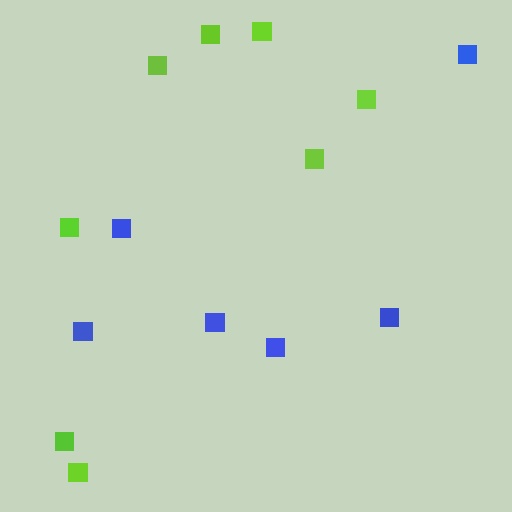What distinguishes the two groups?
There are 2 groups: one group of lime squares (8) and one group of blue squares (6).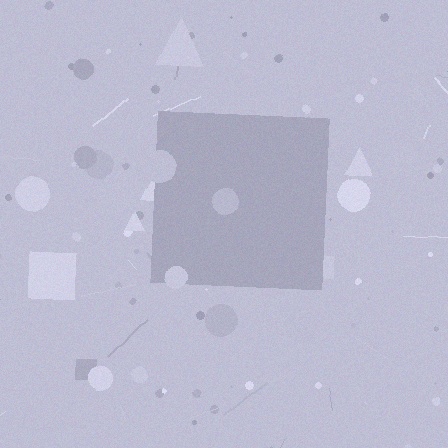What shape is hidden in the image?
A square is hidden in the image.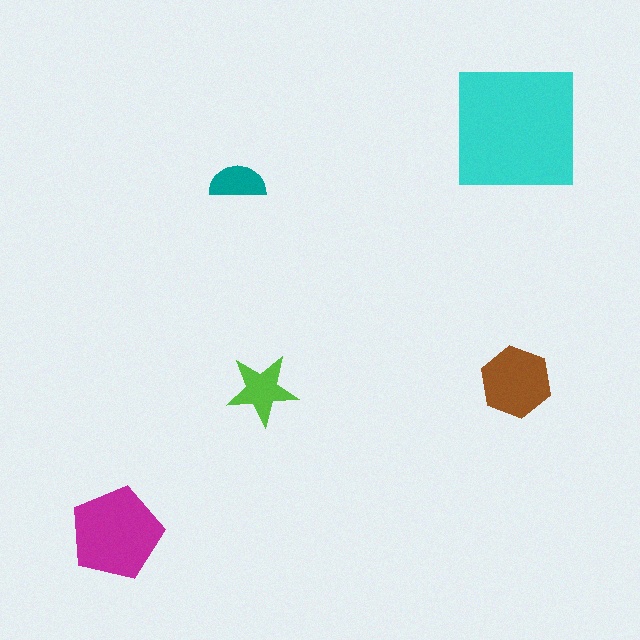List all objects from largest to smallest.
The cyan square, the magenta pentagon, the brown hexagon, the lime star, the teal semicircle.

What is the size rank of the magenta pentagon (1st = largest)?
2nd.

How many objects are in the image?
There are 5 objects in the image.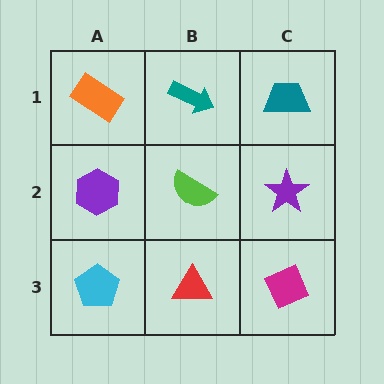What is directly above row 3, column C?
A purple star.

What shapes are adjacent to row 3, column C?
A purple star (row 2, column C), a red triangle (row 3, column B).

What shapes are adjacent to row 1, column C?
A purple star (row 2, column C), a teal arrow (row 1, column B).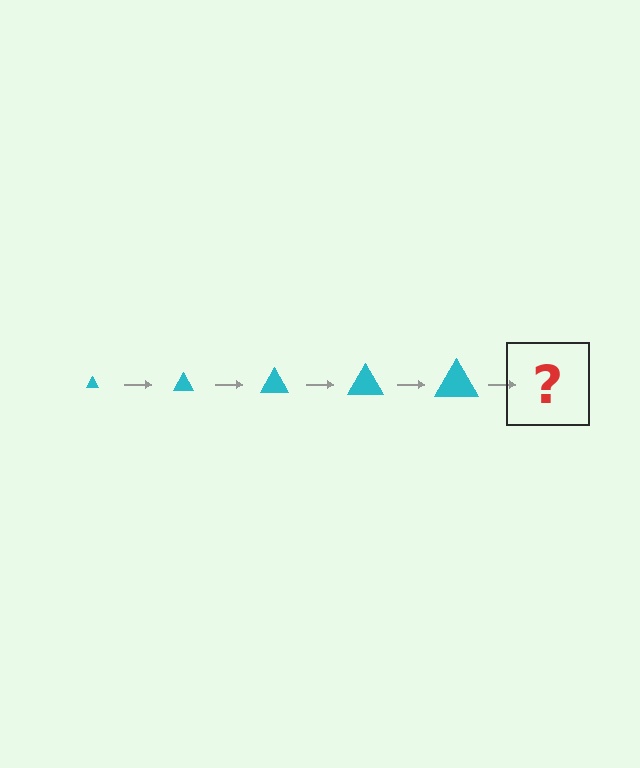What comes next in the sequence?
The next element should be a cyan triangle, larger than the previous one.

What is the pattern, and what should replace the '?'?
The pattern is that the triangle gets progressively larger each step. The '?' should be a cyan triangle, larger than the previous one.